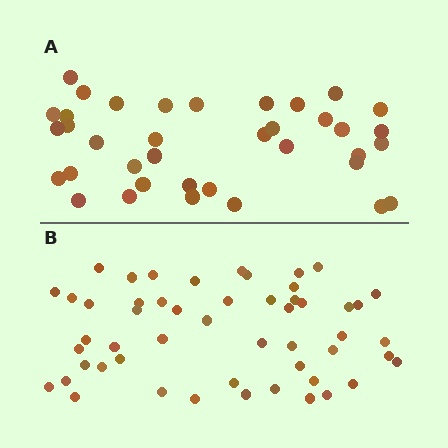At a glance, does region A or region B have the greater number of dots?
Region B (the bottom region) has more dots.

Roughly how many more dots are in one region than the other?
Region B has approximately 15 more dots than region A.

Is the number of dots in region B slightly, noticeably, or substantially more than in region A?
Region B has noticeably more, but not dramatically so. The ratio is roughly 1.4 to 1.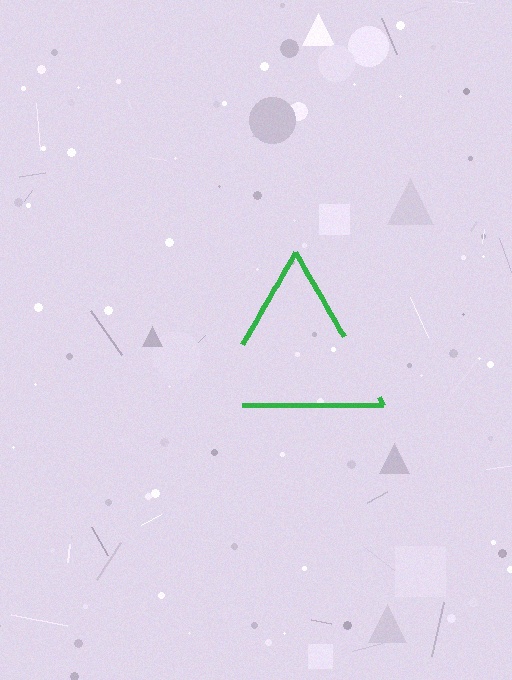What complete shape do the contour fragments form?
The contour fragments form a triangle.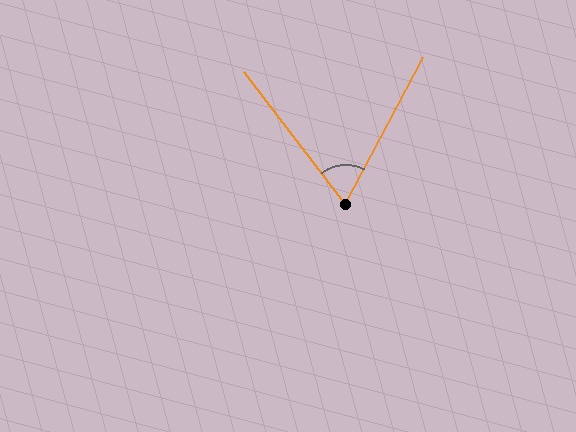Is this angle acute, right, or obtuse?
It is acute.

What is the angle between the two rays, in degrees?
Approximately 65 degrees.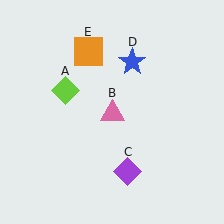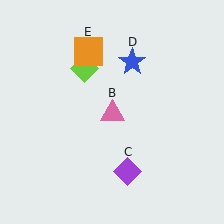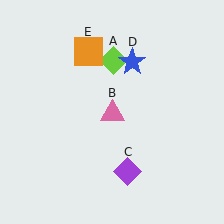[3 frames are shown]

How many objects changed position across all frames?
1 object changed position: lime diamond (object A).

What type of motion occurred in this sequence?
The lime diamond (object A) rotated clockwise around the center of the scene.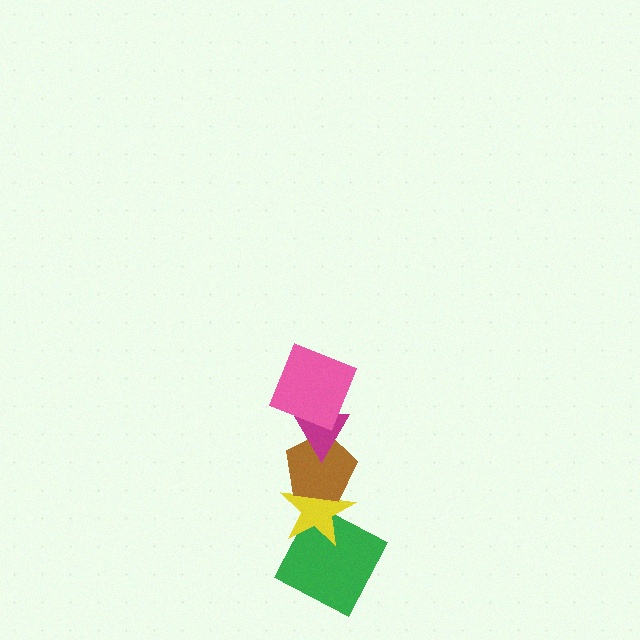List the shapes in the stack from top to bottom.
From top to bottom: the pink square, the magenta triangle, the brown pentagon, the yellow star, the green square.